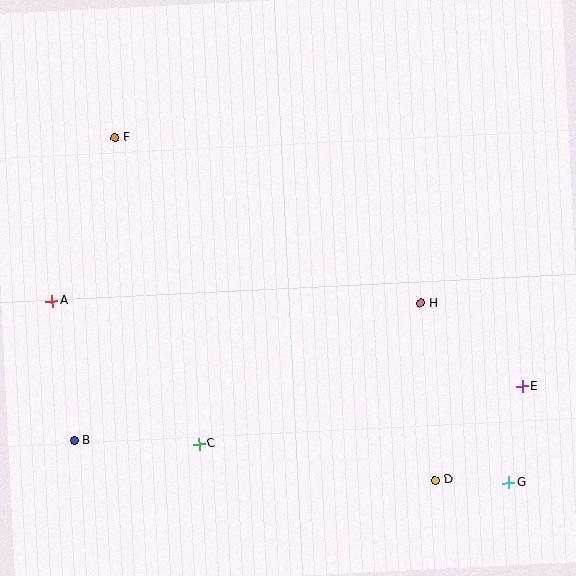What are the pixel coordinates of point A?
Point A is at (52, 301).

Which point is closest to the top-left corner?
Point F is closest to the top-left corner.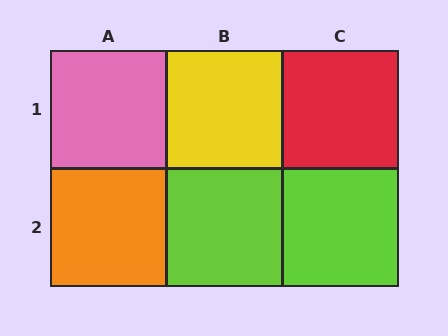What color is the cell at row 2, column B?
Lime.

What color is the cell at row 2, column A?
Orange.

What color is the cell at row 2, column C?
Lime.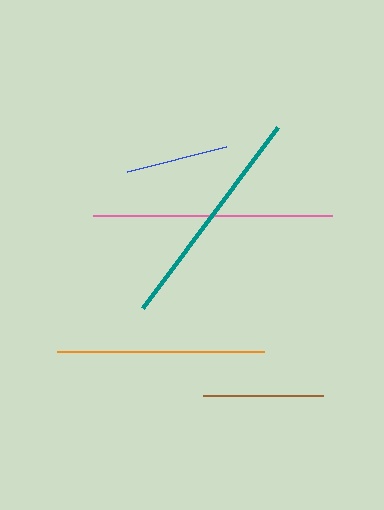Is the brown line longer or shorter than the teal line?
The teal line is longer than the brown line.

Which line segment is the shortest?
The blue line is the shortest at approximately 102 pixels.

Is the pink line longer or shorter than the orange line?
The pink line is longer than the orange line.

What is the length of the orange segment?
The orange segment is approximately 207 pixels long.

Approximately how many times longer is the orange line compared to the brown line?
The orange line is approximately 1.7 times the length of the brown line.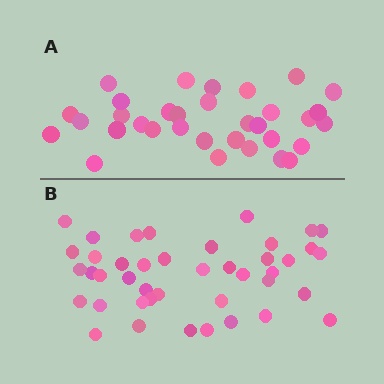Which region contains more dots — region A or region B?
Region B (the bottom region) has more dots.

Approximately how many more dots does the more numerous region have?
Region B has roughly 8 or so more dots than region A.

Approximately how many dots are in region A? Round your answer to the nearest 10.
About 30 dots. (The exact count is 33, which rounds to 30.)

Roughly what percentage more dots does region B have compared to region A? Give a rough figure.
About 25% more.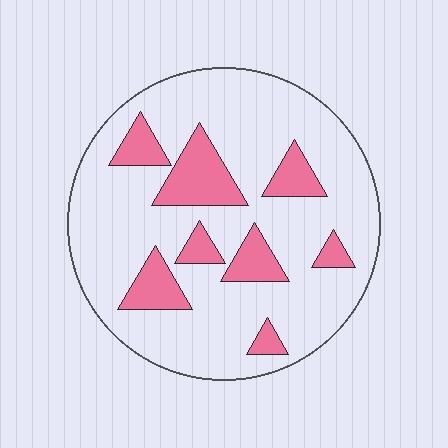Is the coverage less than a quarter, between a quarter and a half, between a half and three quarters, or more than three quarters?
Less than a quarter.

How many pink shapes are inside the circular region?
8.